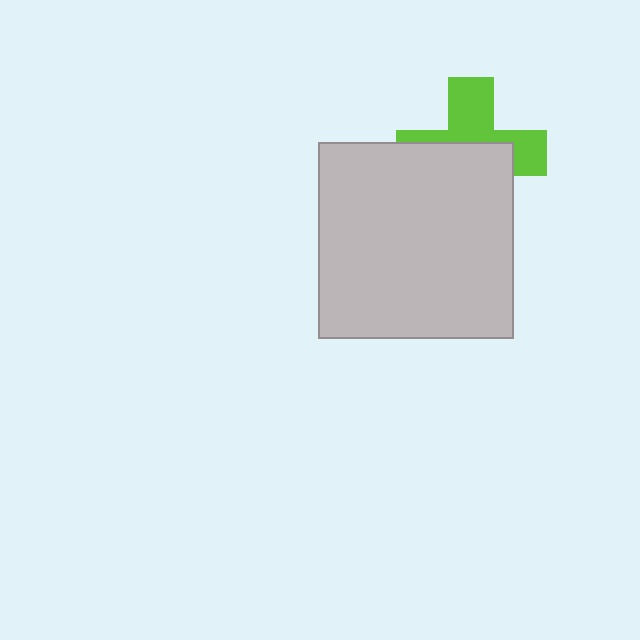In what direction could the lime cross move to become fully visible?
The lime cross could move up. That would shift it out from behind the light gray square entirely.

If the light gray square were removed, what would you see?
You would see the complete lime cross.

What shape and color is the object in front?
The object in front is a light gray square.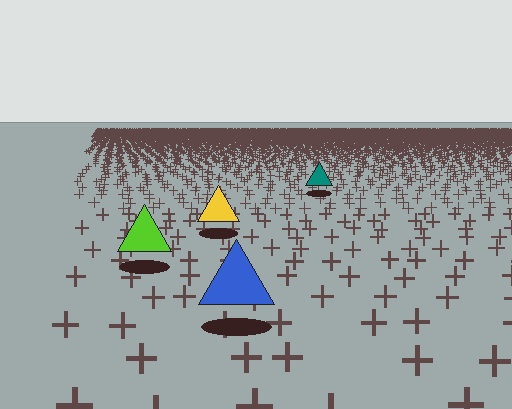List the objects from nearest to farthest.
From nearest to farthest: the blue triangle, the lime triangle, the yellow triangle, the teal triangle.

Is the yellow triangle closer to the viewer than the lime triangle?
No. The lime triangle is closer — you can tell from the texture gradient: the ground texture is coarser near it.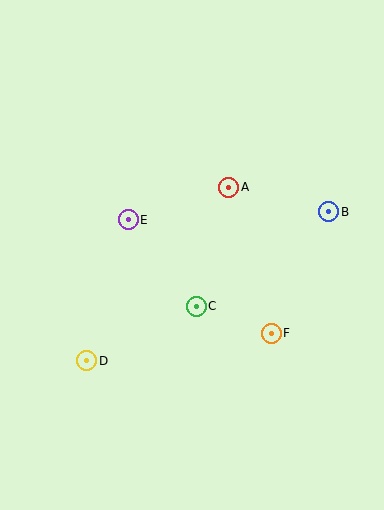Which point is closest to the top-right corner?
Point B is closest to the top-right corner.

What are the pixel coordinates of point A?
Point A is at (229, 187).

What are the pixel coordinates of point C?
Point C is at (196, 306).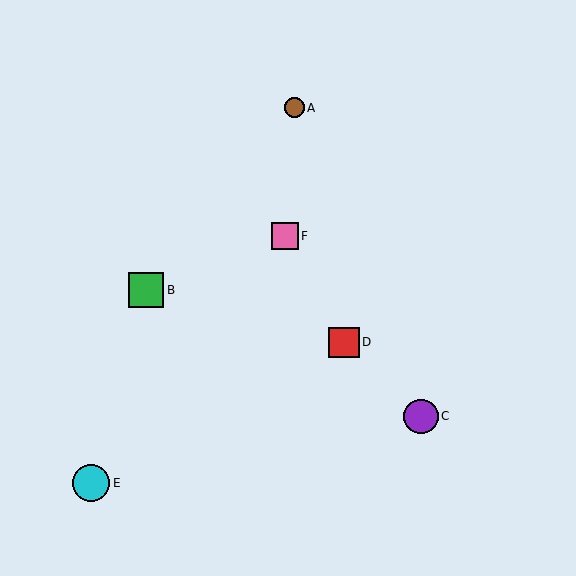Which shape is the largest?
The cyan circle (labeled E) is the largest.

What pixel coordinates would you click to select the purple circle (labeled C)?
Click at (421, 416) to select the purple circle C.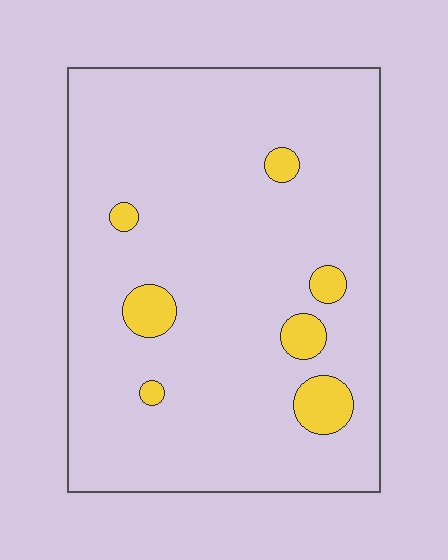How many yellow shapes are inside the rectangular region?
7.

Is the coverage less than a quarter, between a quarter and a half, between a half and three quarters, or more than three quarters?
Less than a quarter.